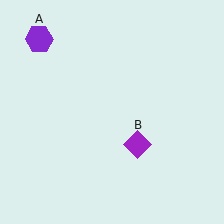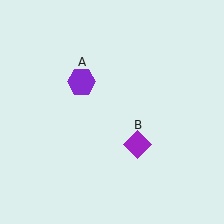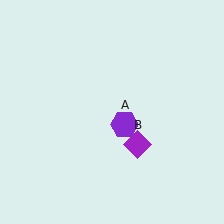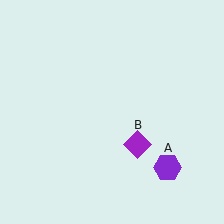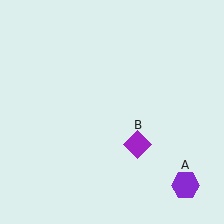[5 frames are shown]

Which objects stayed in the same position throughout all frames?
Purple diamond (object B) remained stationary.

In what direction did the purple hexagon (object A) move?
The purple hexagon (object A) moved down and to the right.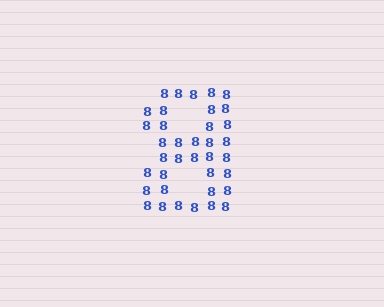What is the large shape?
The large shape is the digit 8.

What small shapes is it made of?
It is made of small digit 8's.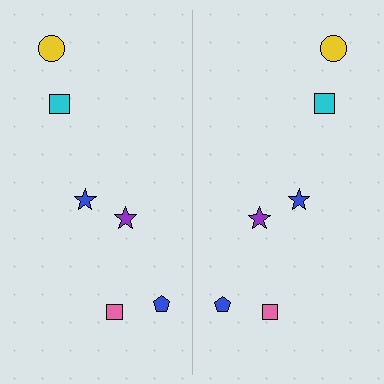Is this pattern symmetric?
Yes, this pattern has bilateral (reflection) symmetry.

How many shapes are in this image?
There are 12 shapes in this image.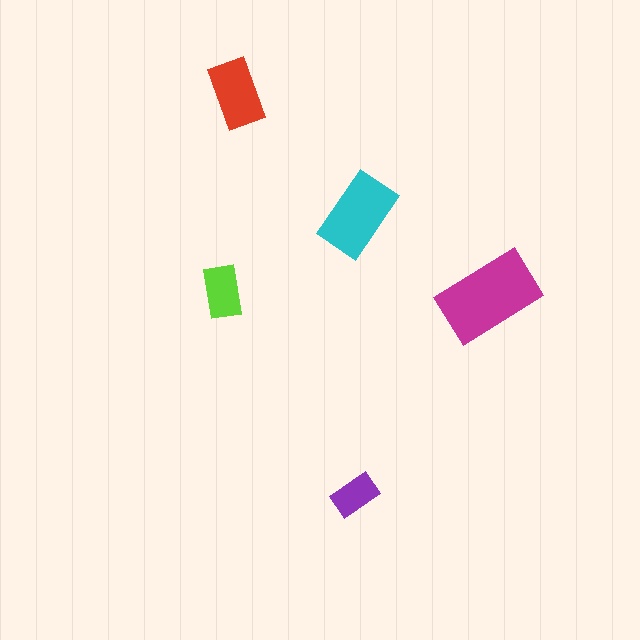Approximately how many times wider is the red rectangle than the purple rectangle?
About 1.5 times wider.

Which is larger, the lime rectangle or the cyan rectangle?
The cyan one.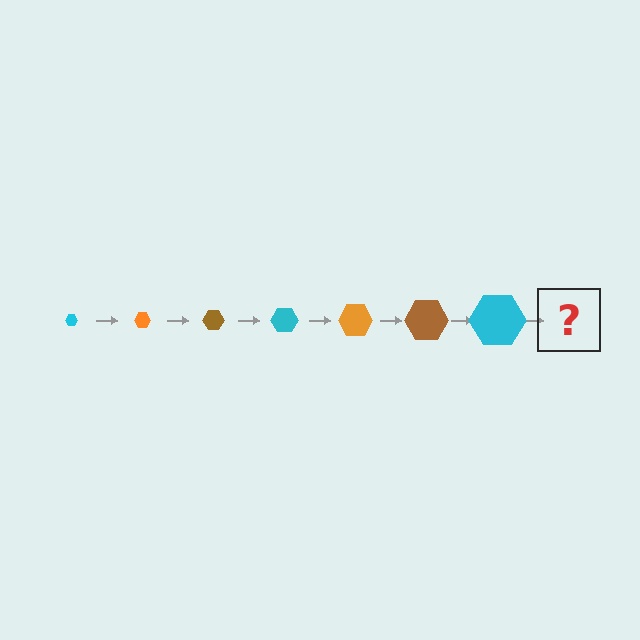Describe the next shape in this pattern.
It should be an orange hexagon, larger than the previous one.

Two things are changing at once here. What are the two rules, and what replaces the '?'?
The two rules are that the hexagon grows larger each step and the color cycles through cyan, orange, and brown. The '?' should be an orange hexagon, larger than the previous one.